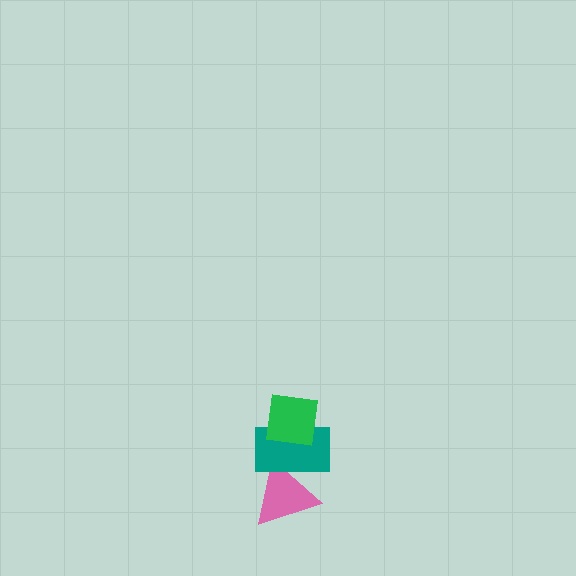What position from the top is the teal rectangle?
The teal rectangle is 2nd from the top.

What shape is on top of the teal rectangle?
The green square is on top of the teal rectangle.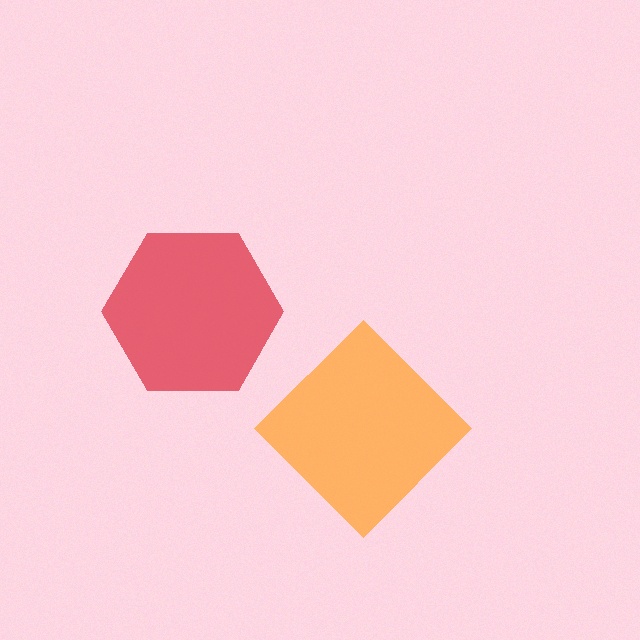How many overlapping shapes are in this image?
There are 2 overlapping shapes in the image.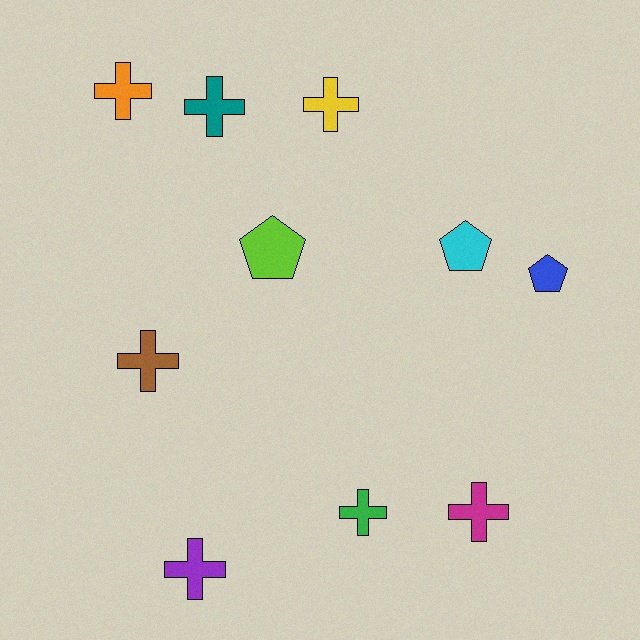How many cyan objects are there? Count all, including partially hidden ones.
There is 1 cyan object.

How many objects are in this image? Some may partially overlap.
There are 10 objects.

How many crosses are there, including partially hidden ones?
There are 7 crosses.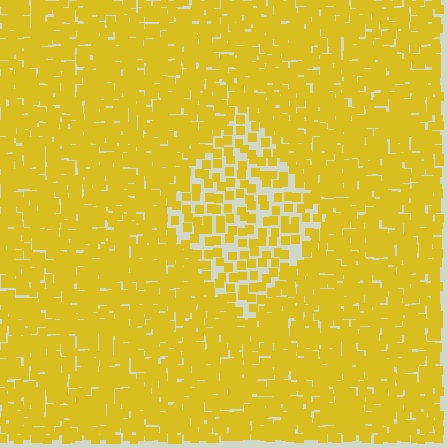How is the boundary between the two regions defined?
The boundary is defined by a change in element density (approximately 2.2x ratio). All elements are the same color, size, and shape.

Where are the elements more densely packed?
The elements are more densely packed outside the diamond boundary.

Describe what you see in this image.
The image contains small yellow elements arranged at two different densities. A diamond-shaped region is visible where the elements are less densely packed than the surrounding area.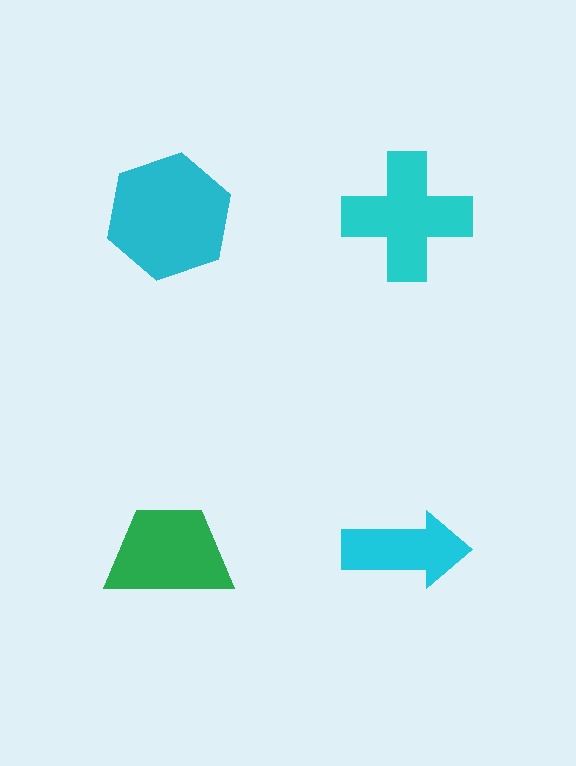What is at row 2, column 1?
A green trapezoid.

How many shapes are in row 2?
2 shapes.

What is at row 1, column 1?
A cyan hexagon.